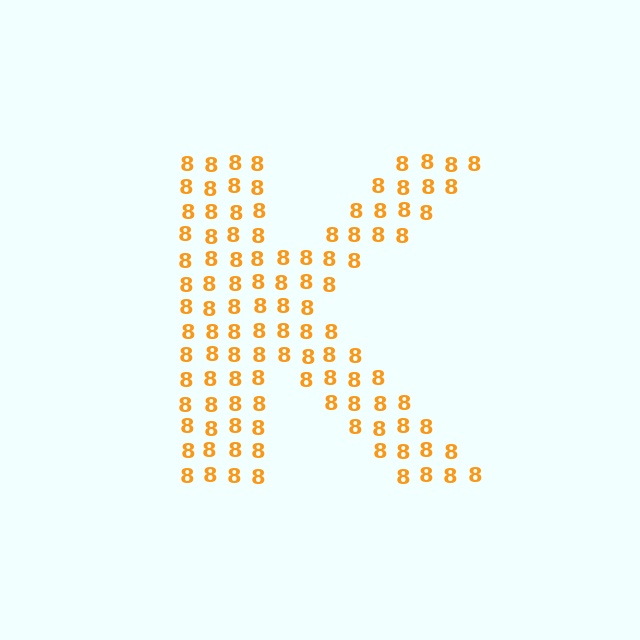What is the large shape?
The large shape is the letter K.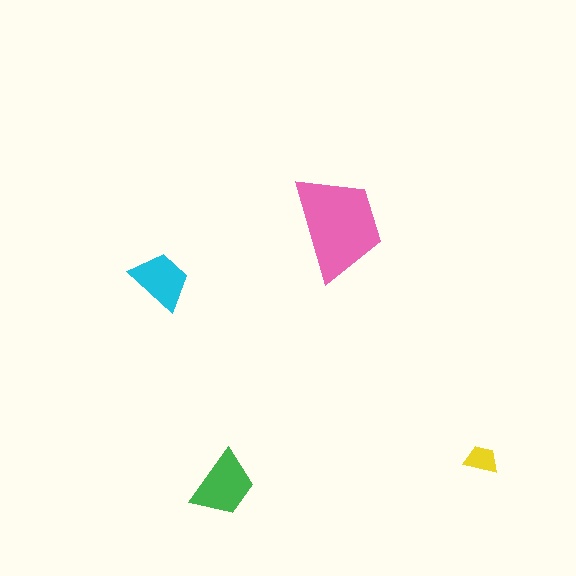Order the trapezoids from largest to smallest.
the pink one, the green one, the cyan one, the yellow one.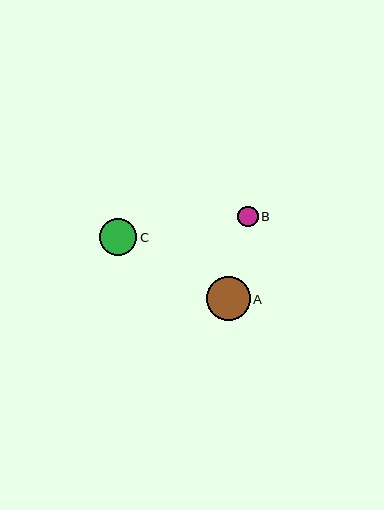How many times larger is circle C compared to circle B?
Circle C is approximately 1.8 times the size of circle B.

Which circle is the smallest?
Circle B is the smallest with a size of approximately 21 pixels.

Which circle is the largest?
Circle A is the largest with a size of approximately 44 pixels.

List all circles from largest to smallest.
From largest to smallest: A, C, B.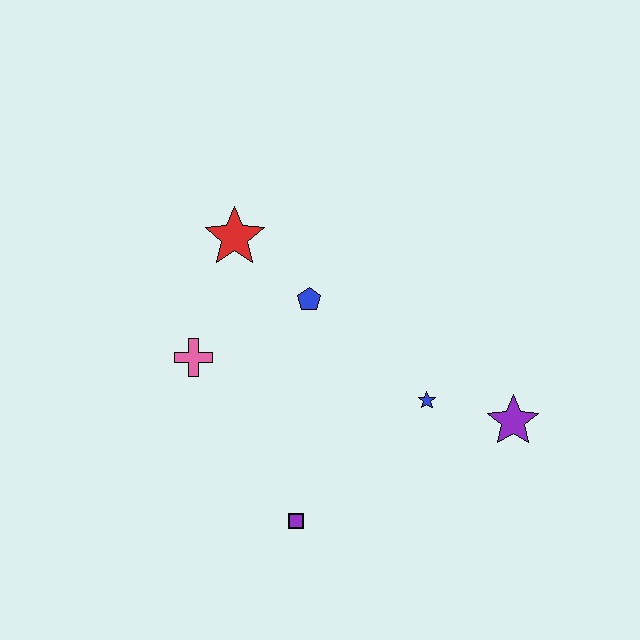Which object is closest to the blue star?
The purple star is closest to the blue star.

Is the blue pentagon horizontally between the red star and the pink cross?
No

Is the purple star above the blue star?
No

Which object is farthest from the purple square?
The red star is farthest from the purple square.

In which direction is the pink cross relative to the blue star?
The pink cross is to the left of the blue star.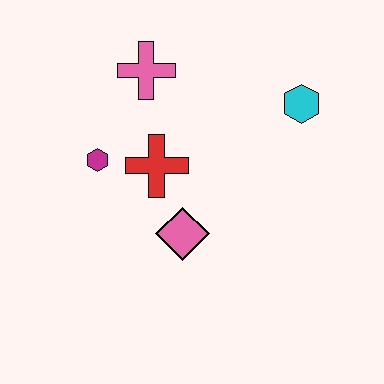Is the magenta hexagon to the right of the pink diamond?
No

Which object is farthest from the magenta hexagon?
The cyan hexagon is farthest from the magenta hexagon.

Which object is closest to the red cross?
The magenta hexagon is closest to the red cross.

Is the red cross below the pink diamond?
No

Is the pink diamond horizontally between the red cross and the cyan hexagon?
Yes